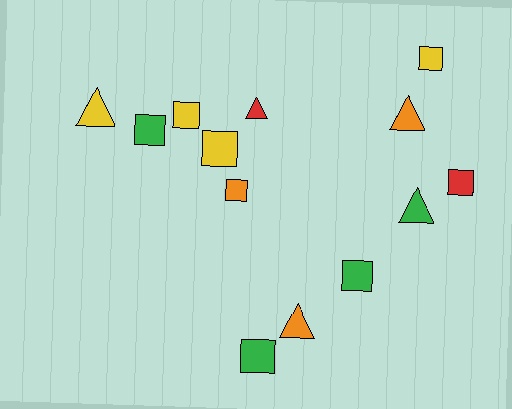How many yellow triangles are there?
There is 1 yellow triangle.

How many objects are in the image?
There are 13 objects.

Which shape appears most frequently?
Square, with 8 objects.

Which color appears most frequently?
Yellow, with 4 objects.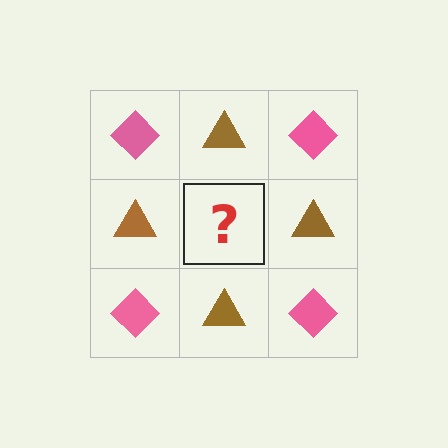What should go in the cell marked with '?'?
The missing cell should contain a pink diamond.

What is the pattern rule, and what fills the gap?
The rule is that it alternates pink diamond and brown triangle in a checkerboard pattern. The gap should be filled with a pink diamond.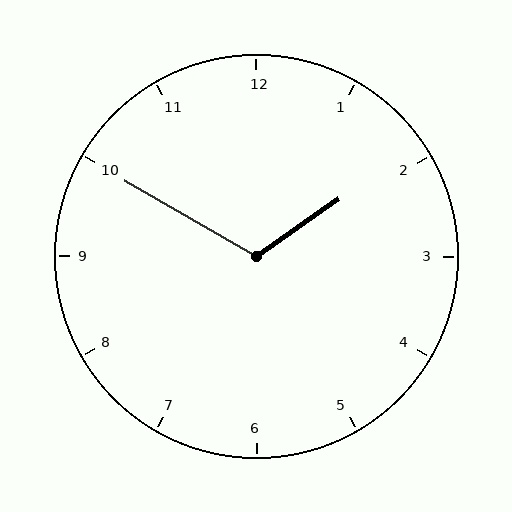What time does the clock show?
1:50.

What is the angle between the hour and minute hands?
Approximately 115 degrees.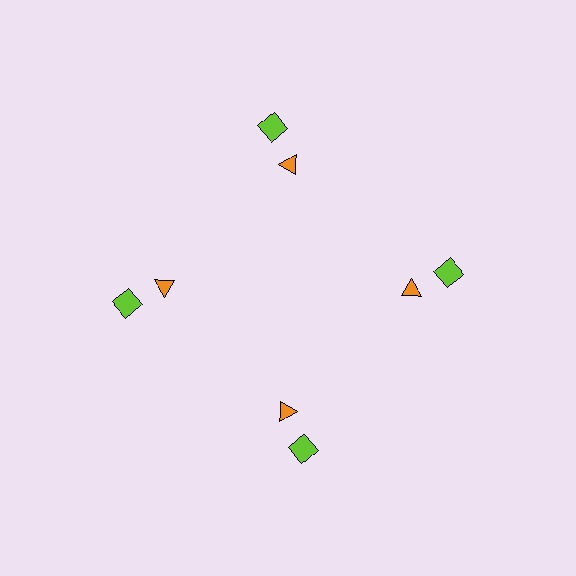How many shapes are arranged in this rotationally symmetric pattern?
There are 8 shapes, arranged in 4 groups of 2.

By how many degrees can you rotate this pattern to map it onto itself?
The pattern maps onto itself every 90 degrees of rotation.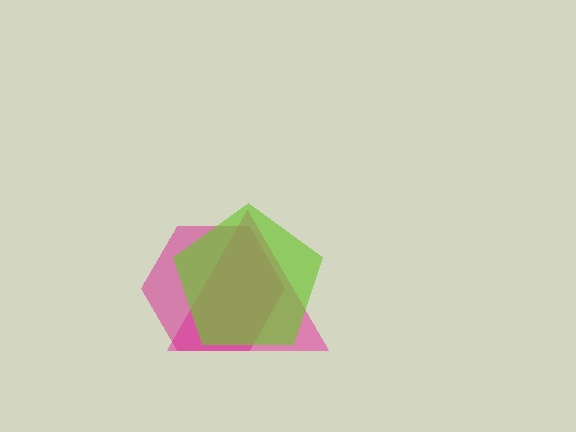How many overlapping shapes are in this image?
There are 3 overlapping shapes in the image.